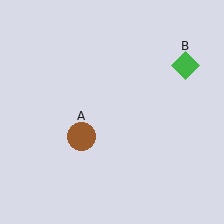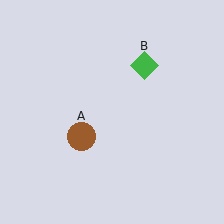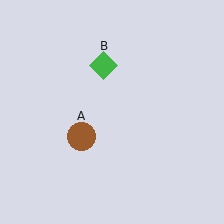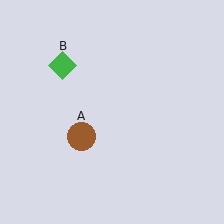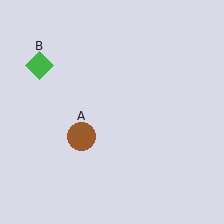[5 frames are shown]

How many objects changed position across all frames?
1 object changed position: green diamond (object B).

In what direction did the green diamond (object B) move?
The green diamond (object B) moved left.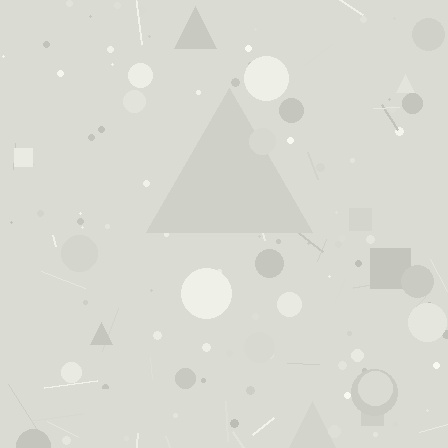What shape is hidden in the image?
A triangle is hidden in the image.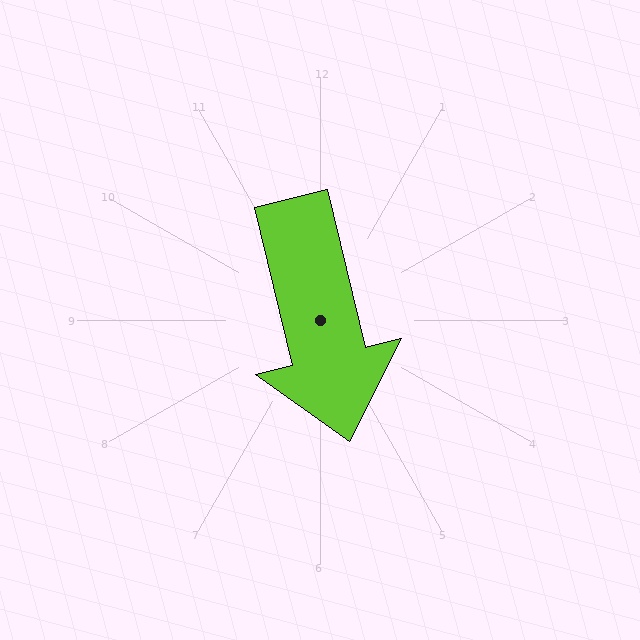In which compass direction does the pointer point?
South.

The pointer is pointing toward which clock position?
Roughly 6 o'clock.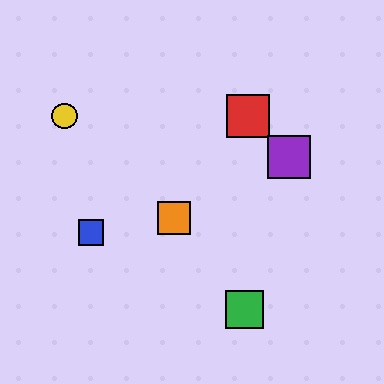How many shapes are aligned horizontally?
2 shapes (the red square, the yellow circle) are aligned horizontally.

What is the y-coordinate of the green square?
The green square is at y≈310.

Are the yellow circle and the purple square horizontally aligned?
No, the yellow circle is at y≈116 and the purple square is at y≈157.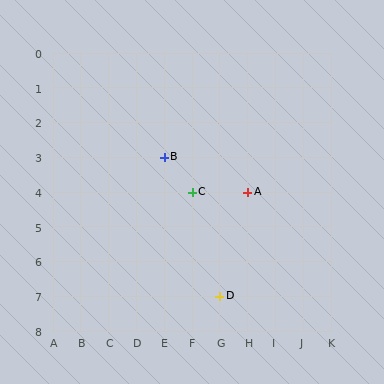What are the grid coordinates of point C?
Point C is at grid coordinates (F, 4).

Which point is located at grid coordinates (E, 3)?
Point B is at (E, 3).